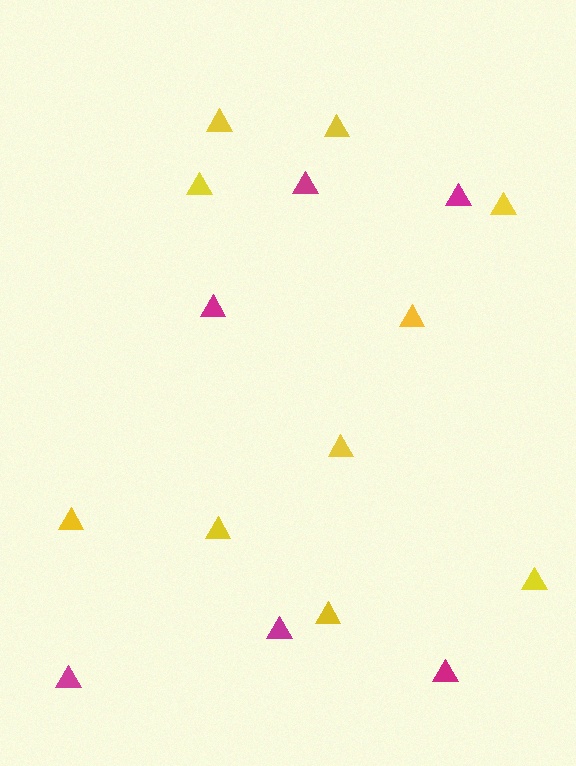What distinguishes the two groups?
There are 2 groups: one group of yellow triangles (10) and one group of magenta triangles (6).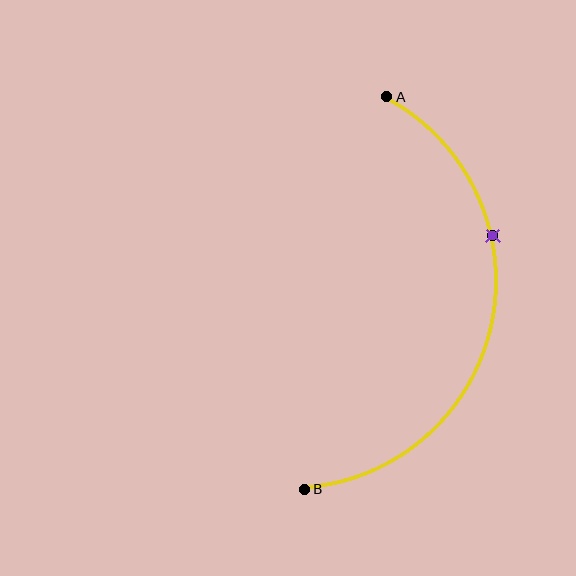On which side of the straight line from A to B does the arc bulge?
The arc bulges to the right of the straight line connecting A and B.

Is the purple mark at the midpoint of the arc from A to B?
No. The purple mark lies on the arc but is closer to endpoint A. The arc midpoint would be at the point on the curve equidistant along the arc from both A and B.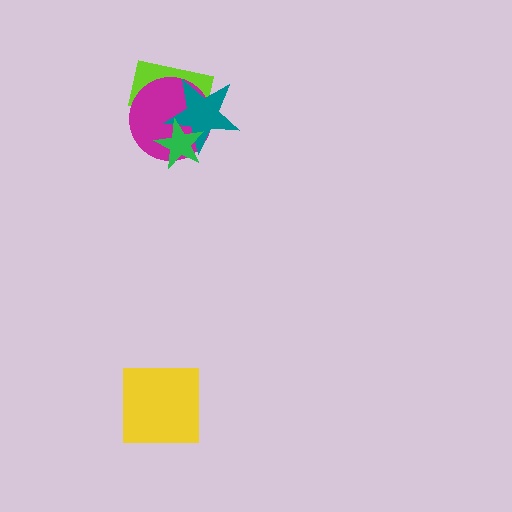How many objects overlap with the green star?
3 objects overlap with the green star.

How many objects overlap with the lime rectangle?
3 objects overlap with the lime rectangle.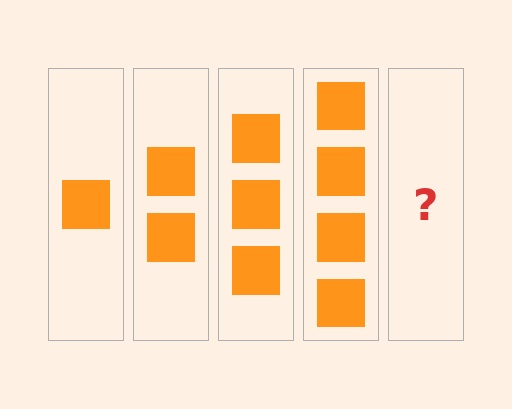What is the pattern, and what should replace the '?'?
The pattern is that each step adds one more square. The '?' should be 5 squares.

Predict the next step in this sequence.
The next step is 5 squares.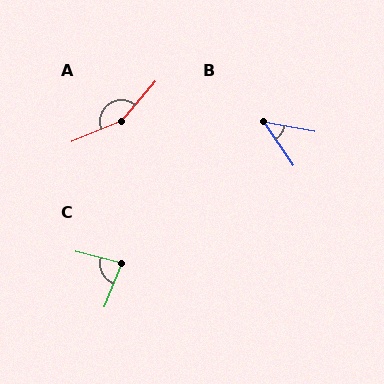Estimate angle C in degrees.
Approximately 82 degrees.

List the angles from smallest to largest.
B (45°), C (82°), A (152°).